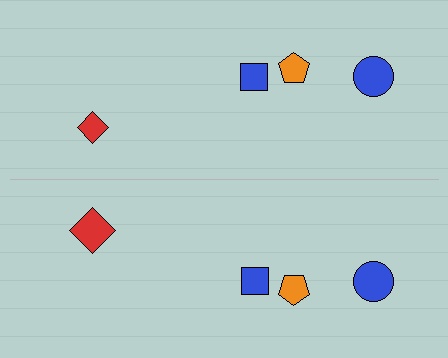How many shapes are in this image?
There are 8 shapes in this image.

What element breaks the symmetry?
The red diamond on the bottom side has a different size than its mirror counterpart.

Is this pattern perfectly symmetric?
No, the pattern is not perfectly symmetric. The red diamond on the bottom side has a different size than its mirror counterpart.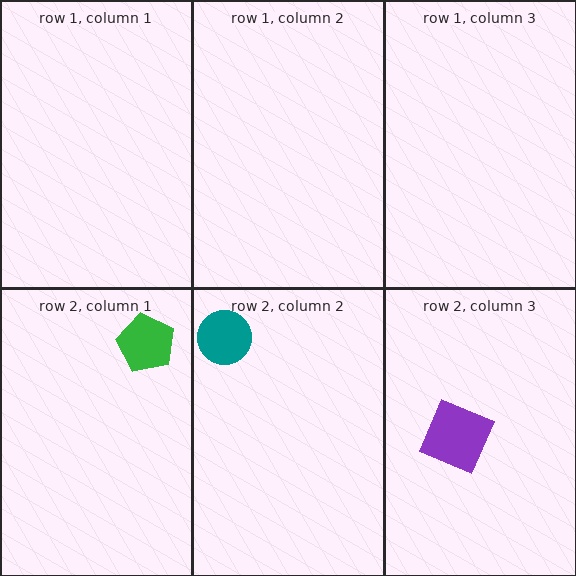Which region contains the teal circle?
The row 2, column 2 region.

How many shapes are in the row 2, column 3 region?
1.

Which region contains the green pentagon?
The row 2, column 1 region.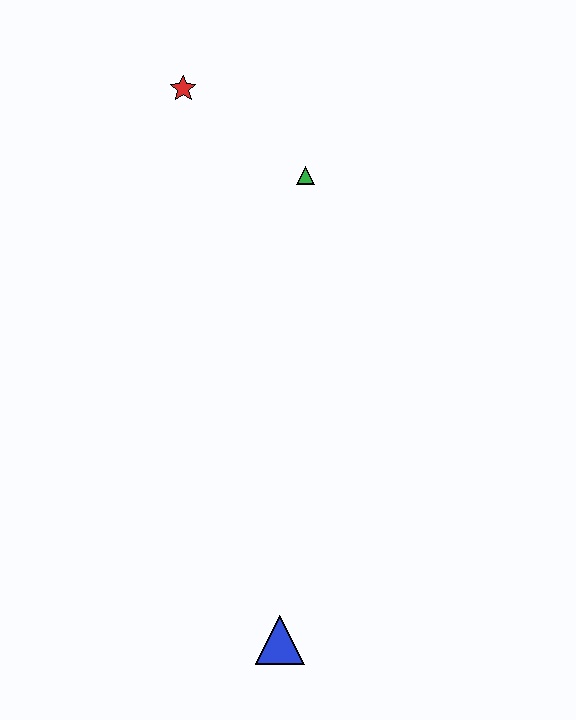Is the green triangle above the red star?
No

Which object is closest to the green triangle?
The red star is closest to the green triangle.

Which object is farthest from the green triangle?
The blue triangle is farthest from the green triangle.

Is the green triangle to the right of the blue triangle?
Yes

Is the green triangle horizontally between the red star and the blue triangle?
No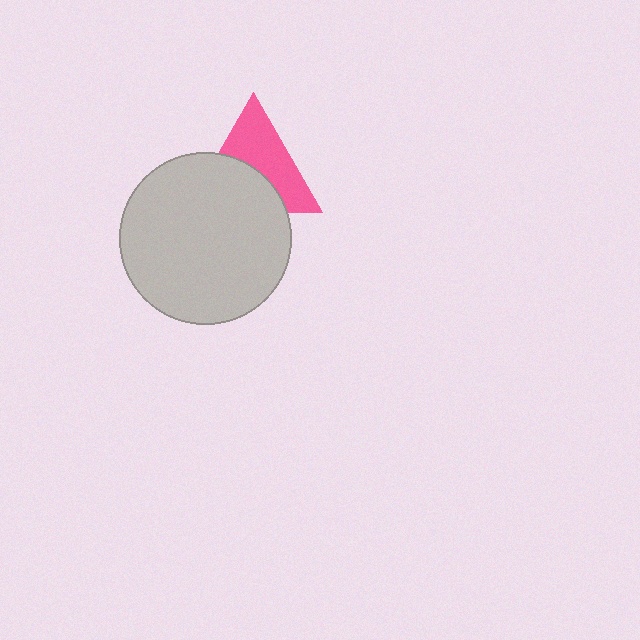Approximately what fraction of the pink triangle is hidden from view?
Roughly 47% of the pink triangle is hidden behind the light gray circle.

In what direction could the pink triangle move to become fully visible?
The pink triangle could move up. That would shift it out from behind the light gray circle entirely.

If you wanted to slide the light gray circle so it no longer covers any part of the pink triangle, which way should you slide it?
Slide it down — that is the most direct way to separate the two shapes.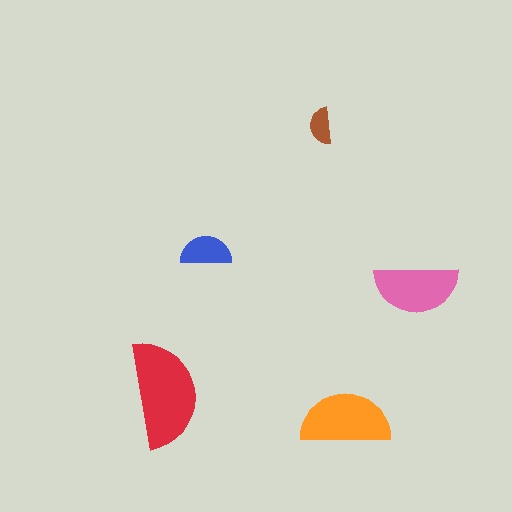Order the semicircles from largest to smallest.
the red one, the orange one, the pink one, the blue one, the brown one.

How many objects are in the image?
There are 5 objects in the image.